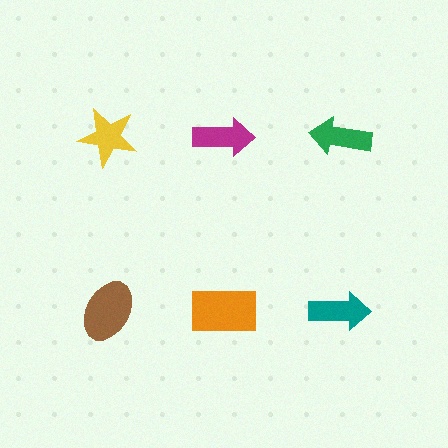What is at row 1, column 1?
A yellow star.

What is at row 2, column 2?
An orange rectangle.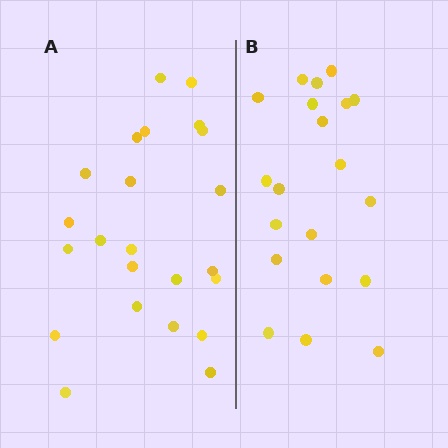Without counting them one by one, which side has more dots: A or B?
Region A (the left region) has more dots.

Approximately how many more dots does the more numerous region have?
Region A has just a few more — roughly 2 or 3 more dots than region B.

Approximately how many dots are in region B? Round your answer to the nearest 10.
About 20 dots.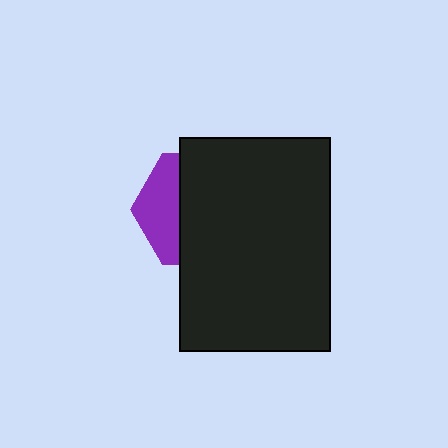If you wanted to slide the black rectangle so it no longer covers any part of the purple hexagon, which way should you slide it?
Slide it right — that is the most direct way to separate the two shapes.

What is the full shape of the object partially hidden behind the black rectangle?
The partially hidden object is a purple hexagon.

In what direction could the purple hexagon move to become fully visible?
The purple hexagon could move left. That would shift it out from behind the black rectangle entirely.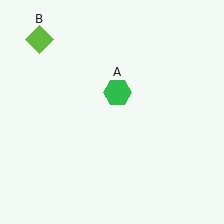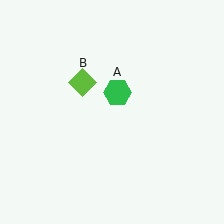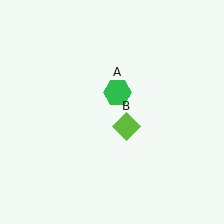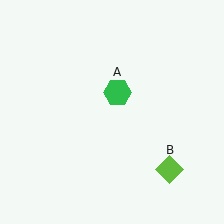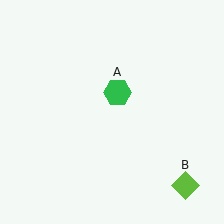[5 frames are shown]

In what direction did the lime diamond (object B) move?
The lime diamond (object B) moved down and to the right.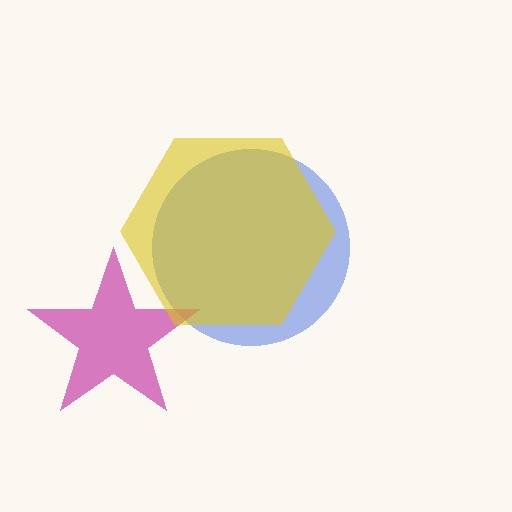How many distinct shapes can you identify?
There are 3 distinct shapes: a blue circle, a magenta star, a yellow hexagon.